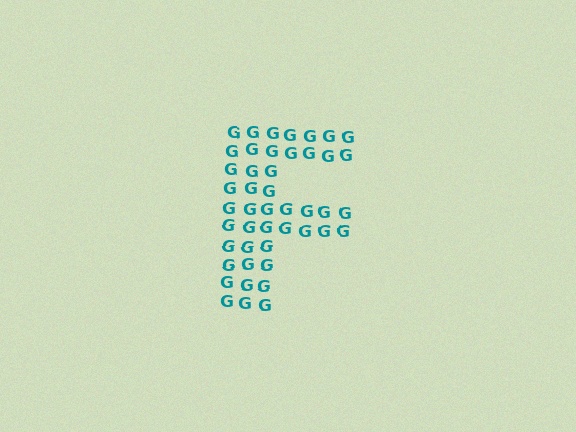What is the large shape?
The large shape is the letter F.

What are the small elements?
The small elements are letter G's.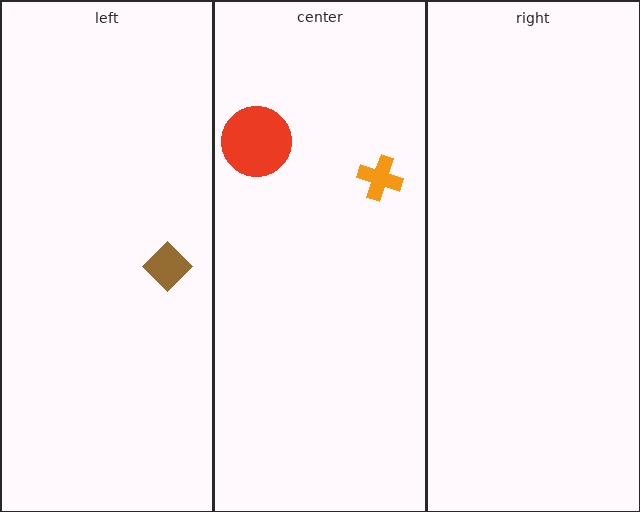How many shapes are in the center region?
2.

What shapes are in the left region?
The brown diamond.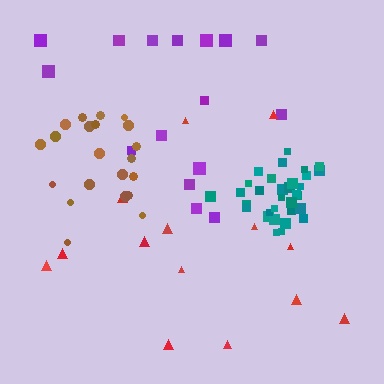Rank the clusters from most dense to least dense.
teal, brown, purple, red.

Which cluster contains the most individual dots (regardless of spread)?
Teal (32).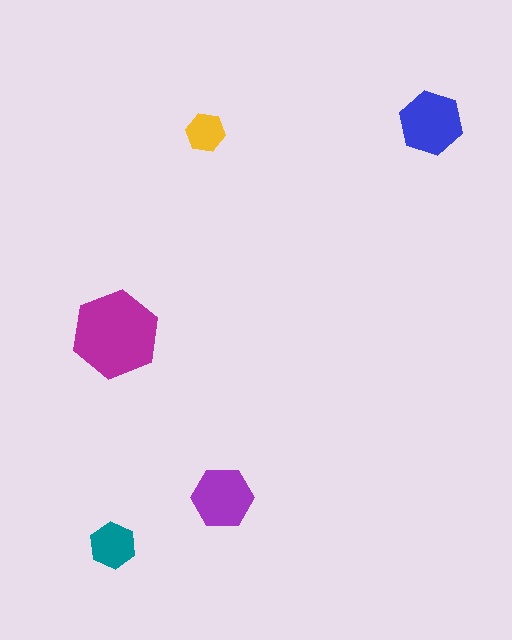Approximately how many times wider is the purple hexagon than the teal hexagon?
About 1.5 times wider.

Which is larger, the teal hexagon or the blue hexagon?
The blue one.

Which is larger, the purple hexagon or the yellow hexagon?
The purple one.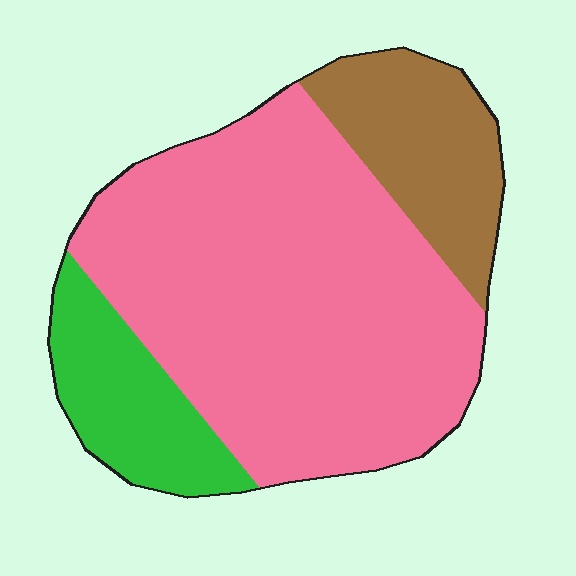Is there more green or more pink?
Pink.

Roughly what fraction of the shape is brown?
Brown takes up about one sixth (1/6) of the shape.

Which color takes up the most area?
Pink, at roughly 65%.